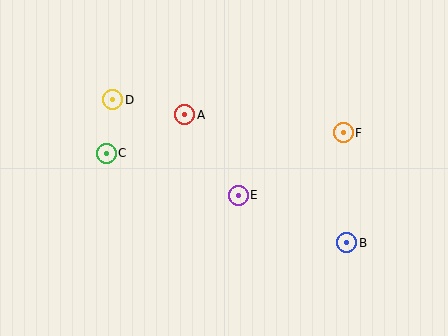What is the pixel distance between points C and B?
The distance between C and B is 257 pixels.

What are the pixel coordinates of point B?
Point B is at (347, 243).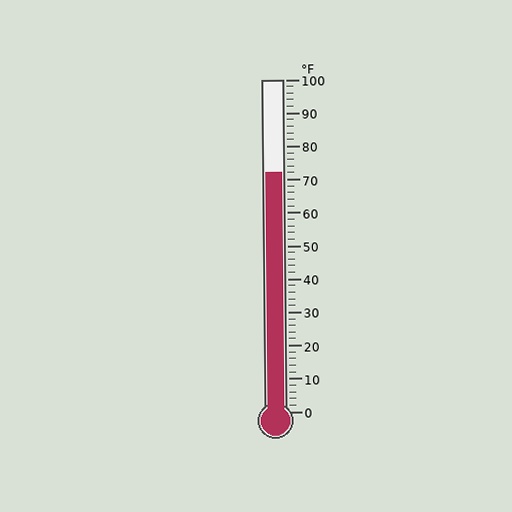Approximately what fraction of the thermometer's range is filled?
The thermometer is filled to approximately 70% of its range.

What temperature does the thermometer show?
The thermometer shows approximately 72°F.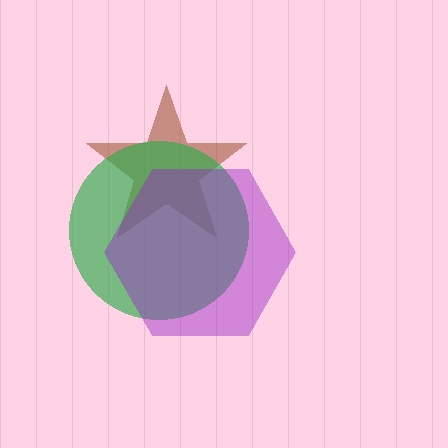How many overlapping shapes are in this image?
There are 3 overlapping shapes in the image.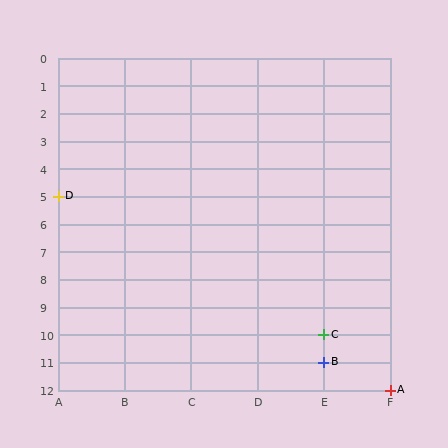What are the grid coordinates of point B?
Point B is at grid coordinates (E, 11).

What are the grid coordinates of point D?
Point D is at grid coordinates (A, 5).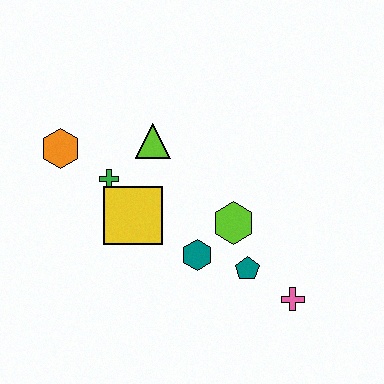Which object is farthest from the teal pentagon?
The orange hexagon is farthest from the teal pentagon.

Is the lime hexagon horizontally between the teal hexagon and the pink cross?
Yes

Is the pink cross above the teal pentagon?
No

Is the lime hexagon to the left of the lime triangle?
No